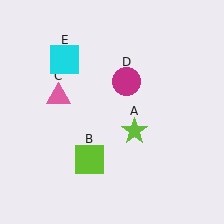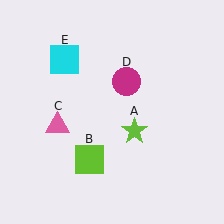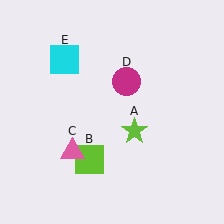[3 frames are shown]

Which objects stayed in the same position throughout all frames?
Lime star (object A) and lime square (object B) and magenta circle (object D) and cyan square (object E) remained stationary.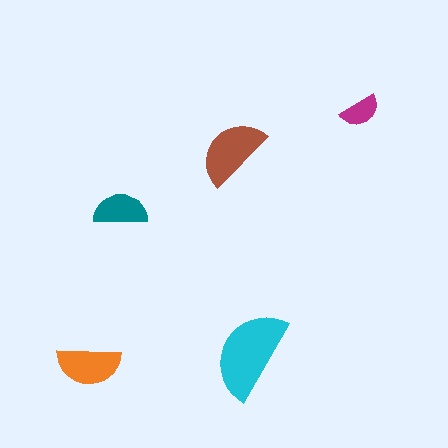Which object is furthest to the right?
The magenta semicircle is rightmost.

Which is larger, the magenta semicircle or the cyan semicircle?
The cyan one.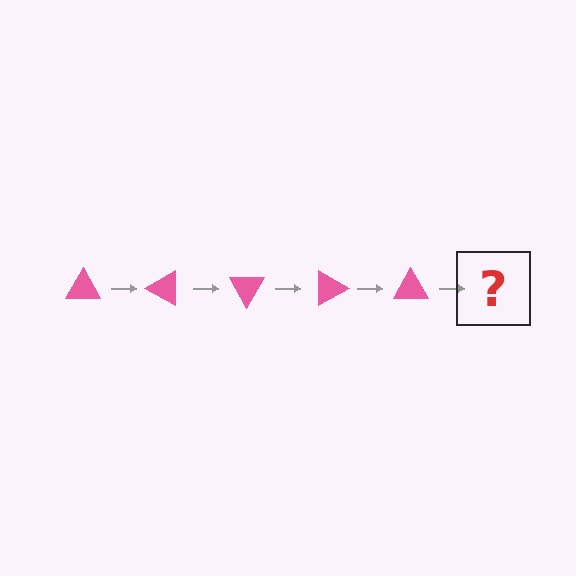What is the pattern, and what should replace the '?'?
The pattern is that the triangle rotates 30 degrees each step. The '?' should be a pink triangle rotated 150 degrees.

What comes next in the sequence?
The next element should be a pink triangle rotated 150 degrees.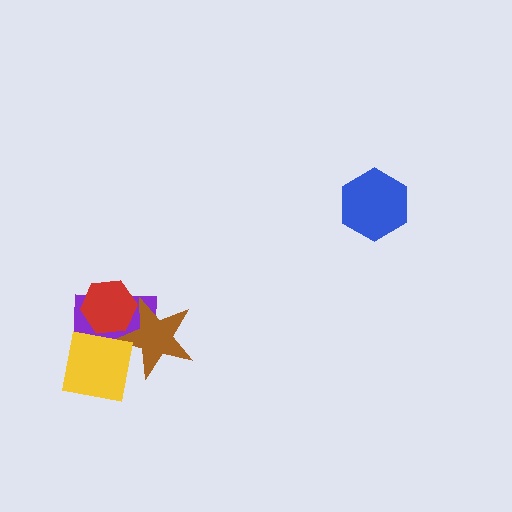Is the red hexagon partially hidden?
Yes, it is partially covered by another shape.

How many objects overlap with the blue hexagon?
0 objects overlap with the blue hexagon.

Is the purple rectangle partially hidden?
Yes, it is partially covered by another shape.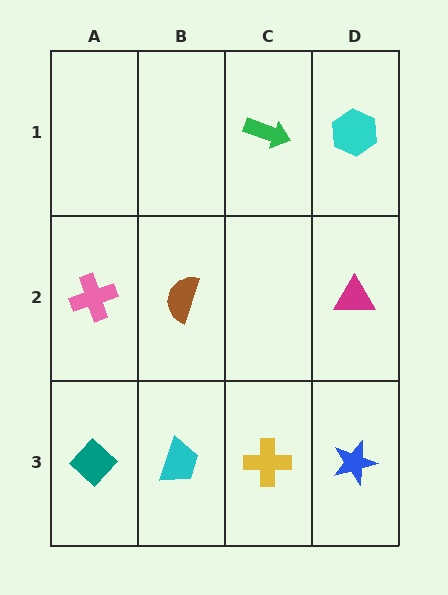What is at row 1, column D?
A cyan hexagon.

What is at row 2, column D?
A magenta triangle.